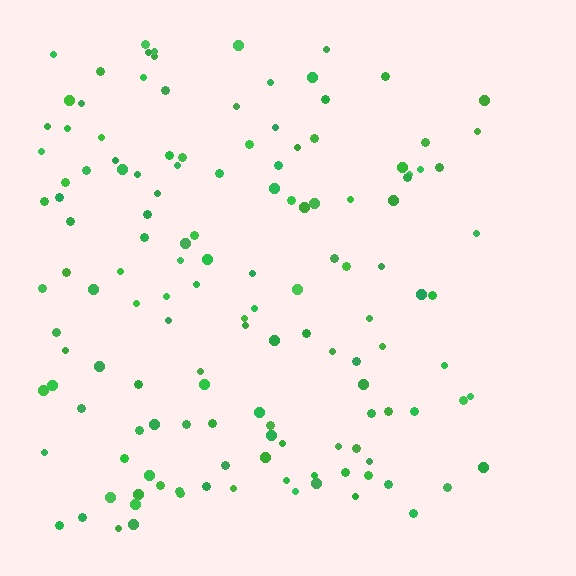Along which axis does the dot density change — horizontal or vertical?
Horizontal.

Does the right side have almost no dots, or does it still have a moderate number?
Still a moderate number, just noticeably fewer than the left.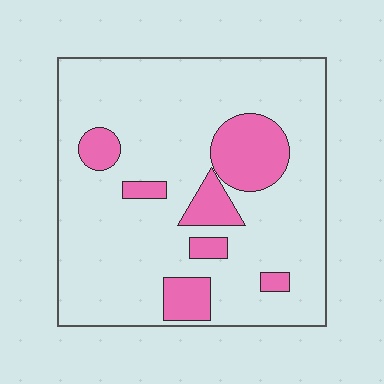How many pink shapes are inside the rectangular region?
7.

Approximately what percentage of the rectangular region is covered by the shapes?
Approximately 20%.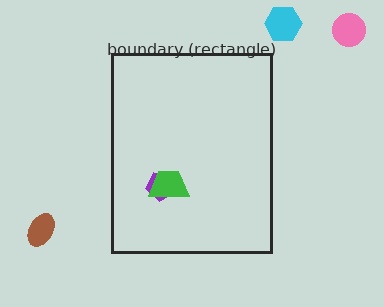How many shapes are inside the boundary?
2 inside, 3 outside.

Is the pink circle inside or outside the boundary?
Outside.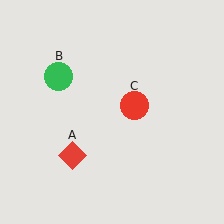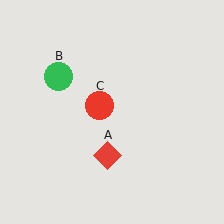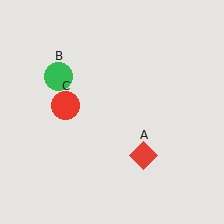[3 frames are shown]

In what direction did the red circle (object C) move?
The red circle (object C) moved left.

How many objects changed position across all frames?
2 objects changed position: red diamond (object A), red circle (object C).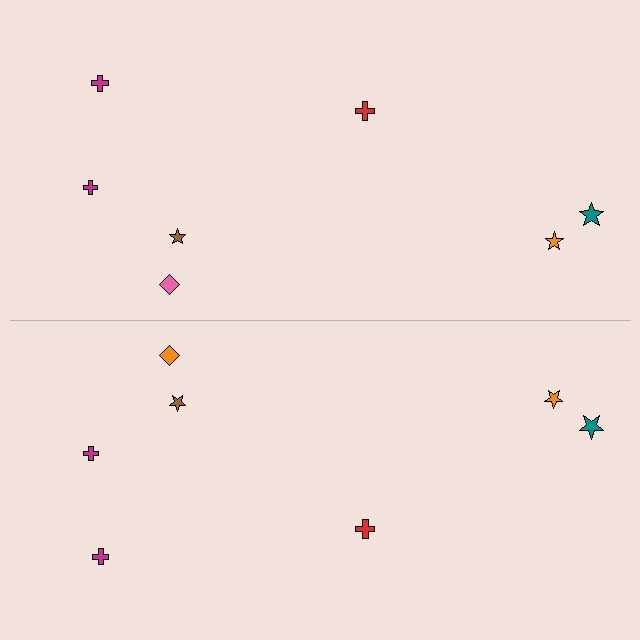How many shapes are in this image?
There are 14 shapes in this image.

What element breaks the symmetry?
The orange diamond on the bottom side breaks the symmetry — its mirror counterpart is pink.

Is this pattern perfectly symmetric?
No, the pattern is not perfectly symmetric. The orange diamond on the bottom side breaks the symmetry — its mirror counterpart is pink.